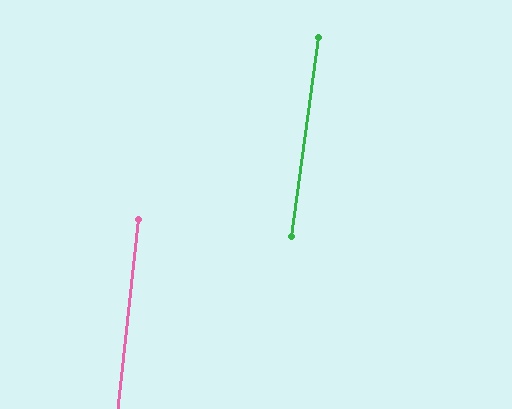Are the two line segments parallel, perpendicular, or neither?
Parallel — their directions differ by only 1.4°.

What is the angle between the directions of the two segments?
Approximately 1 degree.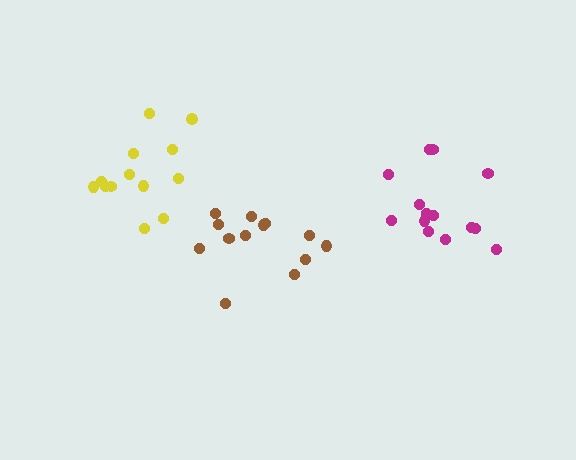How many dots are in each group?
Group 1: 13 dots, Group 2: 14 dots, Group 3: 13 dots (40 total).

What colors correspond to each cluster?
The clusters are colored: brown, magenta, yellow.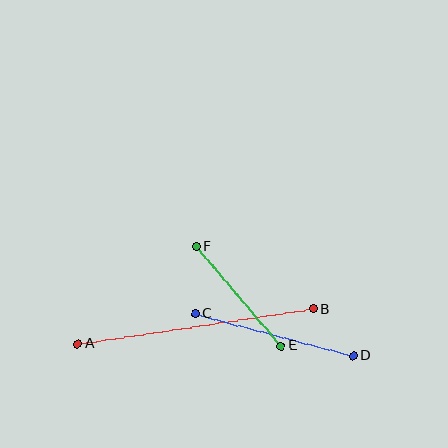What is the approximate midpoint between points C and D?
The midpoint is at approximately (274, 335) pixels.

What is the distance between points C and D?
The distance is approximately 164 pixels.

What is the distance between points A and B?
The distance is approximately 238 pixels.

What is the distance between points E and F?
The distance is approximately 131 pixels.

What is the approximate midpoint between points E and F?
The midpoint is at approximately (239, 296) pixels.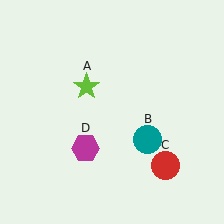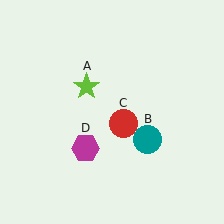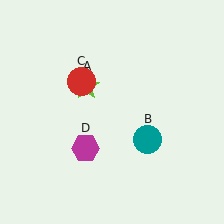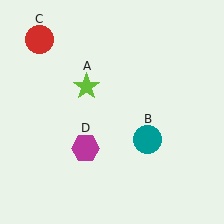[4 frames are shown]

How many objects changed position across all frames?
1 object changed position: red circle (object C).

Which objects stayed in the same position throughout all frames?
Lime star (object A) and teal circle (object B) and magenta hexagon (object D) remained stationary.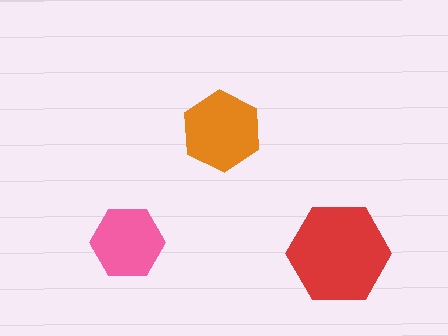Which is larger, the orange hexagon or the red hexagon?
The red one.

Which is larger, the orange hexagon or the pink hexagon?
The orange one.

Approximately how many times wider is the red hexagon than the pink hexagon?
About 1.5 times wider.